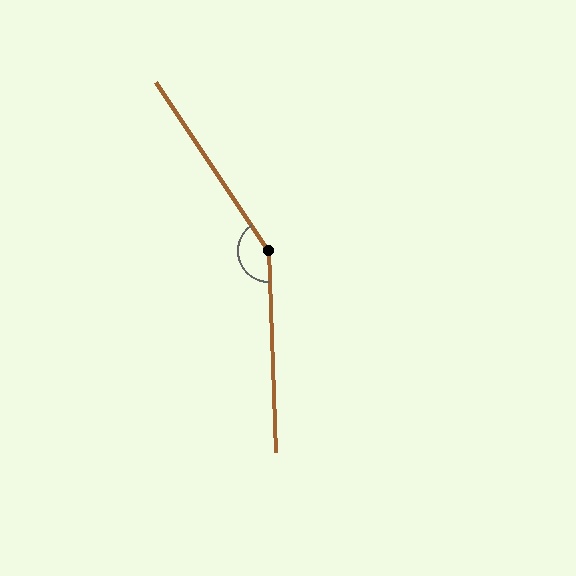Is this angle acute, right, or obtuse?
It is obtuse.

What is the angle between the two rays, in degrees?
Approximately 148 degrees.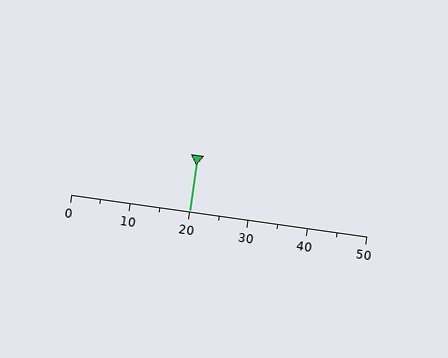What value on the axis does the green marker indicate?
The marker indicates approximately 20.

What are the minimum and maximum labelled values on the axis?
The axis runs from 0 to 50.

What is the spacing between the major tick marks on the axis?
The major ticks are spaced 10 apart.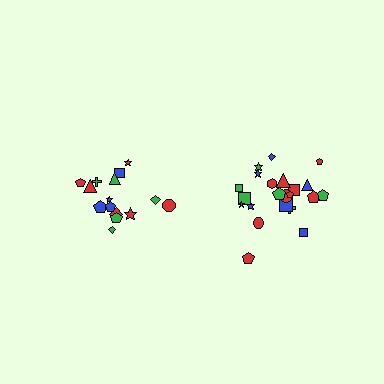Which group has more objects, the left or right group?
The right group.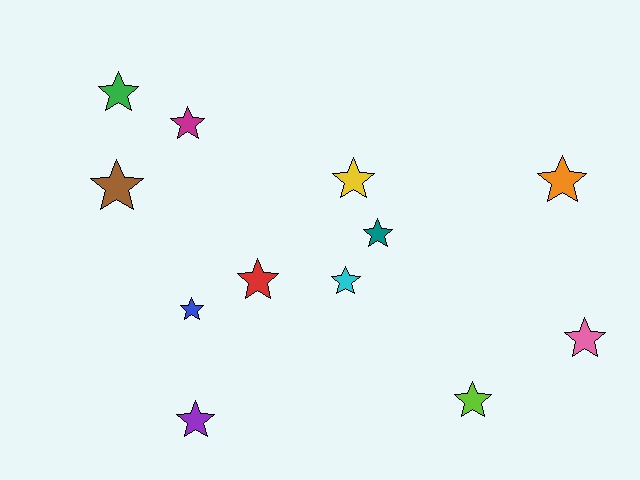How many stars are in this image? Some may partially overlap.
There are 12 stars.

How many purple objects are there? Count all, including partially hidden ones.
There is 1 purple object.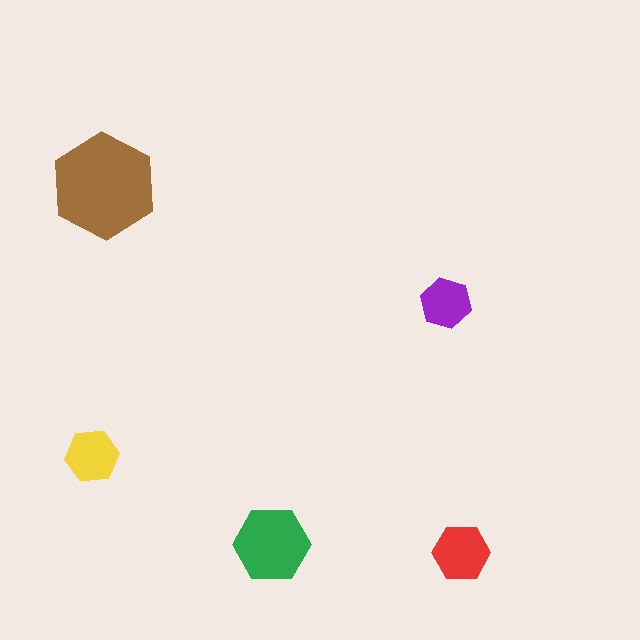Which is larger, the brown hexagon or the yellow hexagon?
The brown one.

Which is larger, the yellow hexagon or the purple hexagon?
The yellow one.